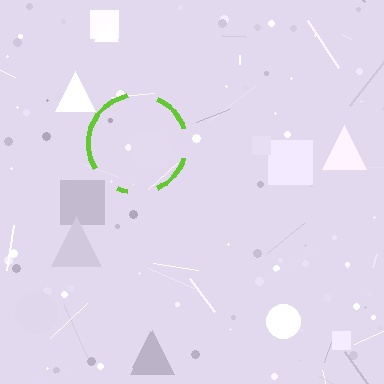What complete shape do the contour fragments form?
The contour fragments form a circle.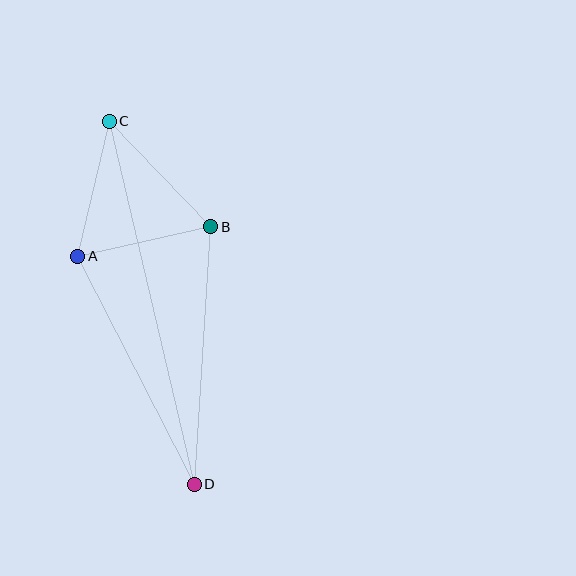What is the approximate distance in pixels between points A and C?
The distance between A and C is approximately 139 pixels.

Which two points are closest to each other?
Points A and B are closest to each other.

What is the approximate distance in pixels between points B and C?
The distance between B and C is approximately 147 pixels.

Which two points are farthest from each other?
Points C and D are farthest from each other.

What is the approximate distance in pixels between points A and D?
The distance between A and D is approximately 256 pixels.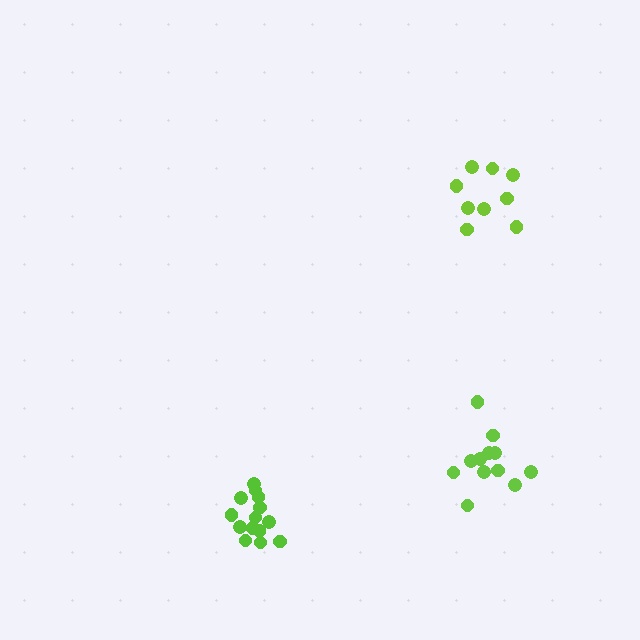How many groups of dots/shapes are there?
There are 3 groups.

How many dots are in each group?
Group 1: 12 dots, Group 2: 14 dots, Group 3: 9 dots (35 total).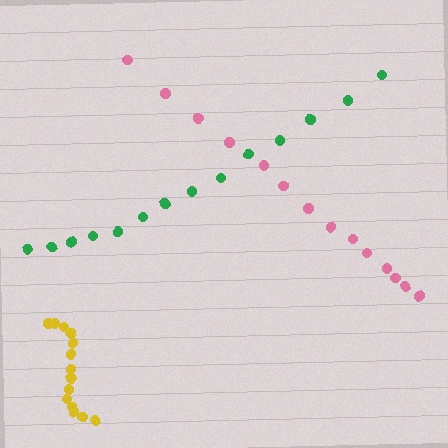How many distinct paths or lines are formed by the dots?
There are 3 distinct paths.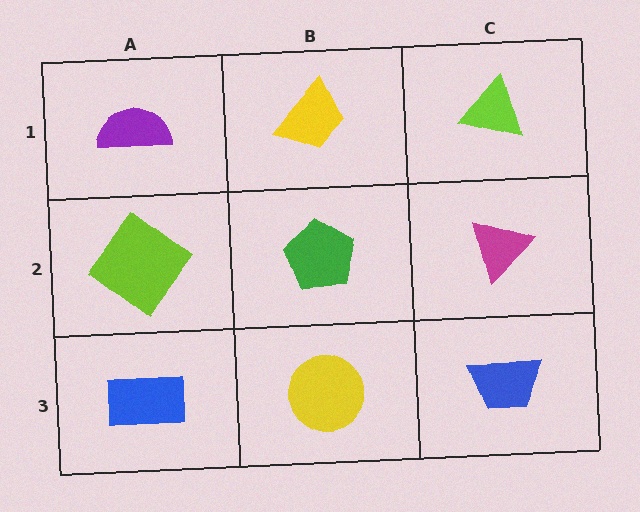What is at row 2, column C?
A magenta triangle.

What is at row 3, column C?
A blue trapezoid.